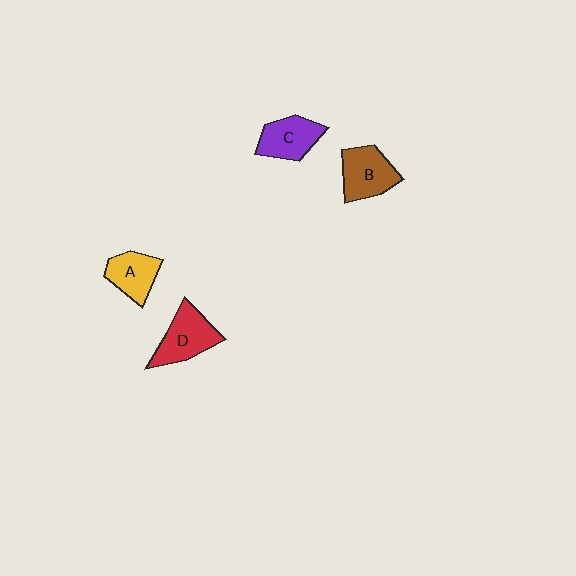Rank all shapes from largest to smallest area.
From largest to smallest: D (red), B (brown), C (purple), A (yellow).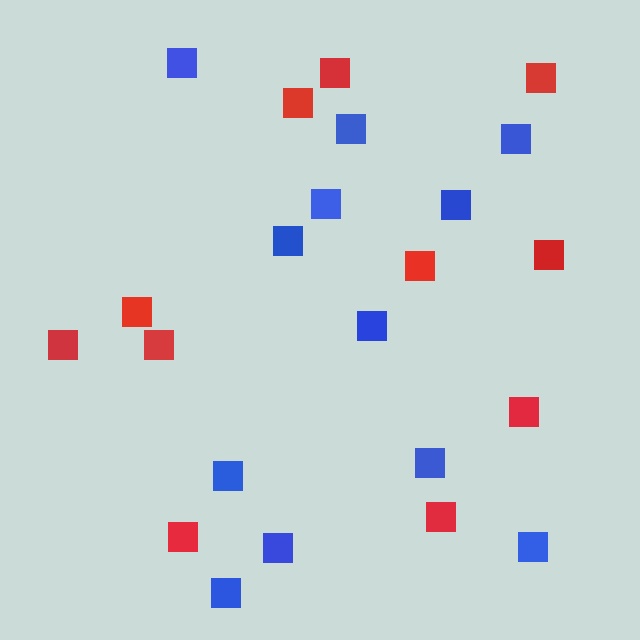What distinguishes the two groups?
There are 2 groups: one group of red squares (11) and one group of blue squares (12).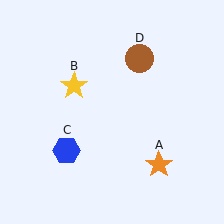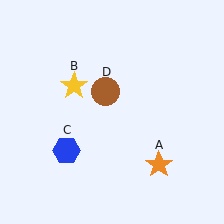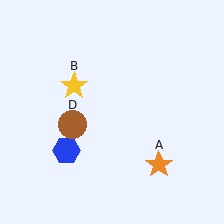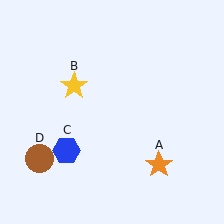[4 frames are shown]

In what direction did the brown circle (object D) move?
The brown circle (object D) moved down and to the left.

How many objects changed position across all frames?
1 object changed position: brown circle (object D).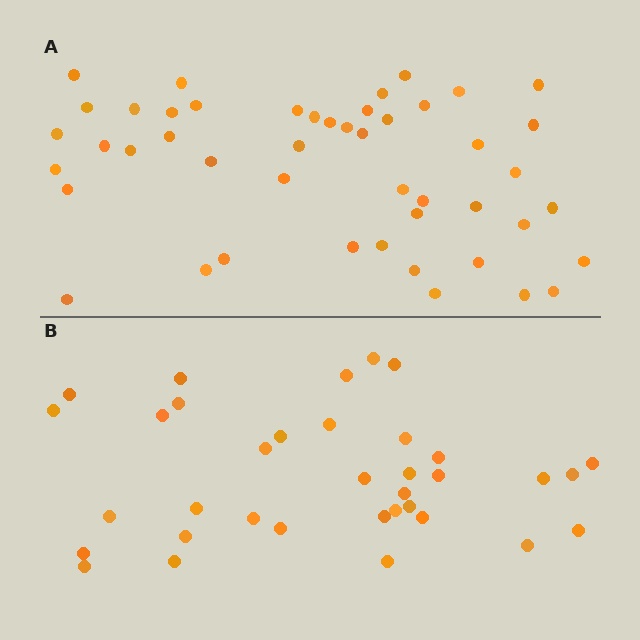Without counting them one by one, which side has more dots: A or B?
Region A (the top region) has more dots.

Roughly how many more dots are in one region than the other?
Region A has roughly 12 or so more dots than region B.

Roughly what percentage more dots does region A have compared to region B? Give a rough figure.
About 35% more.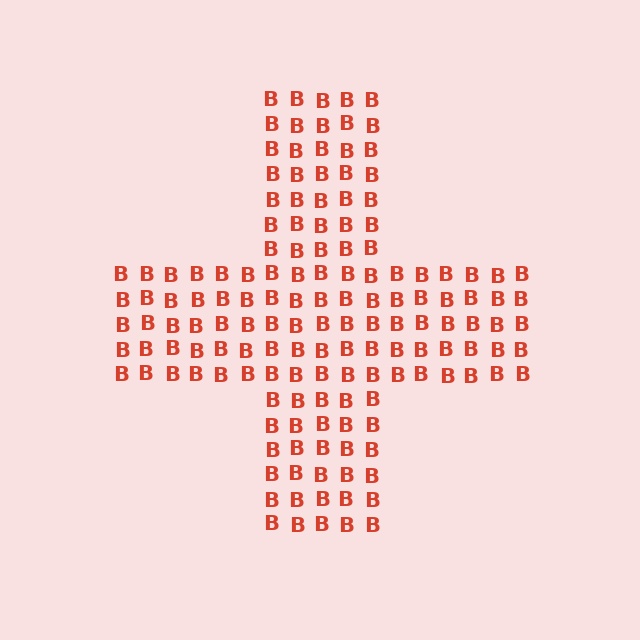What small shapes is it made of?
It is made of small letter B's.